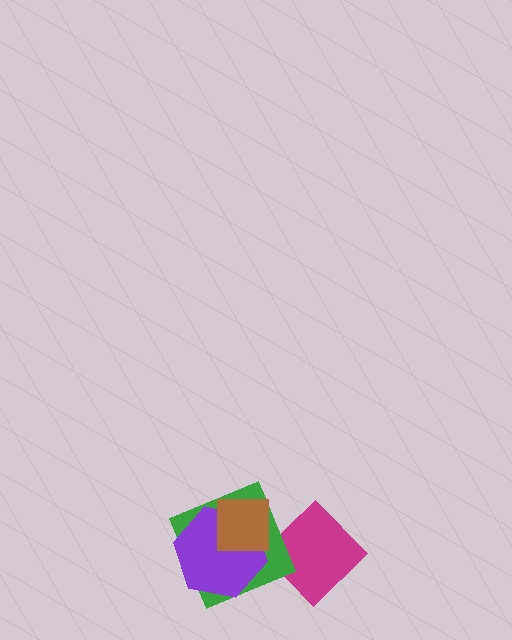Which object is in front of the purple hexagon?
The brown square is in front of the purple hexagon.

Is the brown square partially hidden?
No, no other shape covers it.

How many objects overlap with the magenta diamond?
0 objects overlap with the magenta diamond.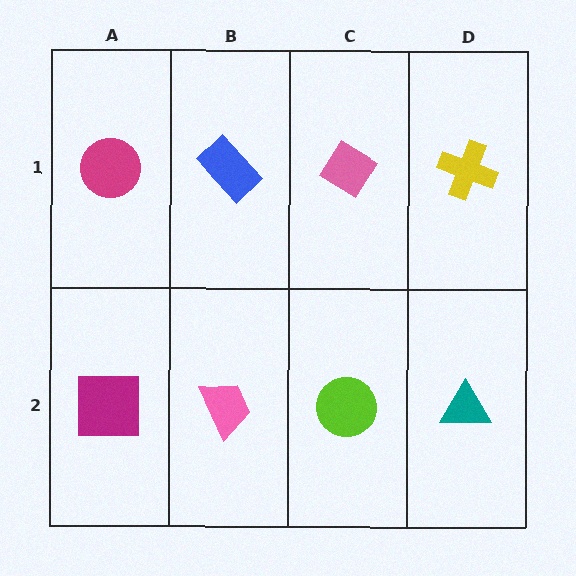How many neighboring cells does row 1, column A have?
2.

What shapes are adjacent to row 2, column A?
A magenta circle (row 1, column A), a pink trapezoid (row 2, column B).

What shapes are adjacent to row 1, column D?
A teal triangle (row 2, column D), a pink diamond (row 1, column C).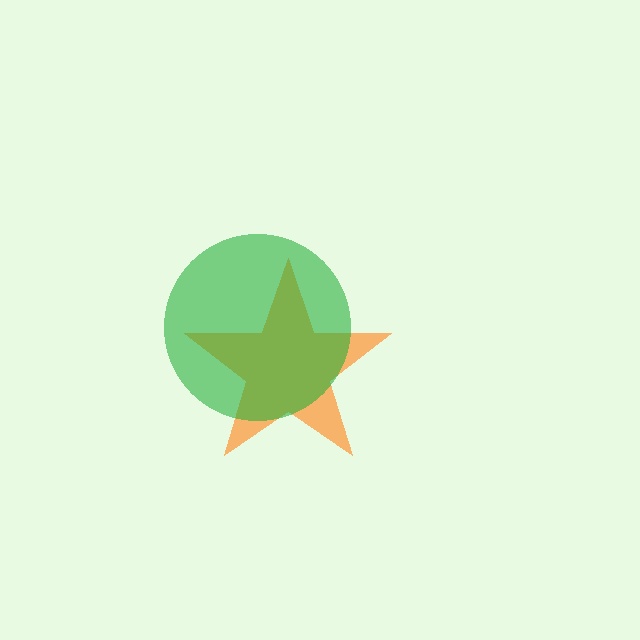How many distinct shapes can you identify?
There are 2 distinct shapes: an orange star, a green circle.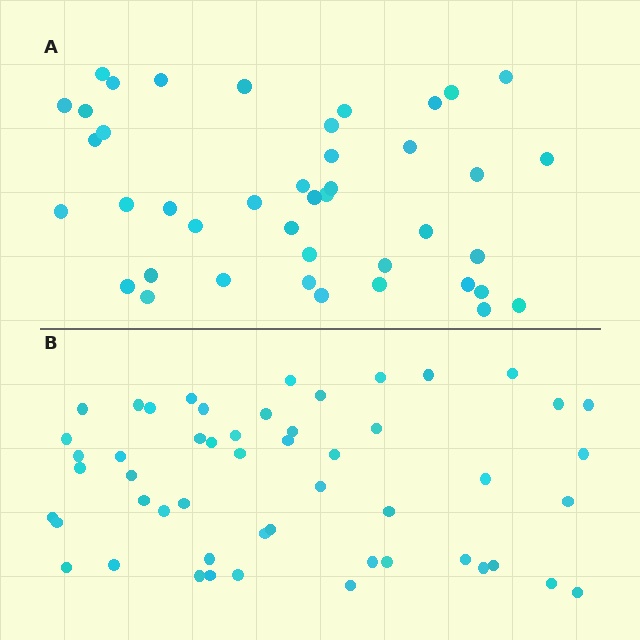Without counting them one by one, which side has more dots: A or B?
Region B (the bottom region) has more dots.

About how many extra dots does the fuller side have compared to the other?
Region B has roughly 10 or so more dots than region A.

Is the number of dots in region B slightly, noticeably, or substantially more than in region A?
Region B has only slightly more — the two regions are fairly close. The ratio is roughly 1.2 to 1.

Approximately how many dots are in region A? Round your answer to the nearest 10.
About 40 dots. (The exact count is 42, which rounds to 40.)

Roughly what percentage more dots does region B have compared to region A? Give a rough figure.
About 25% more.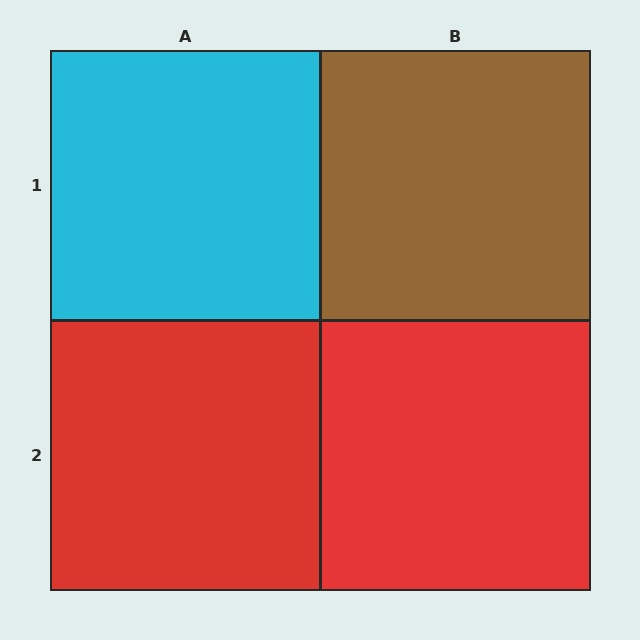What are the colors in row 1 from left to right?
Cyan, brown.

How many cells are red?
2 cells are red.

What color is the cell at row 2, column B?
Red.